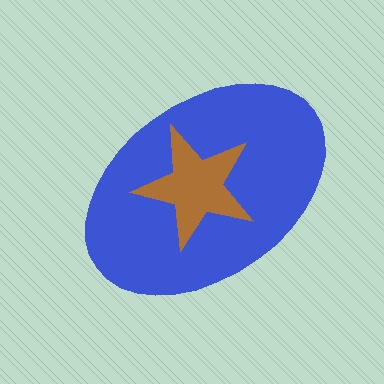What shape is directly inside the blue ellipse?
The brown star.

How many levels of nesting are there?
2.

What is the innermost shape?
The brown star.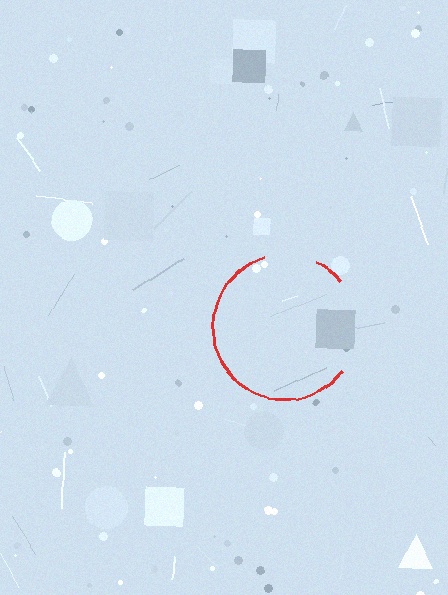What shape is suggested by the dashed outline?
The dashed outline suggests a circle.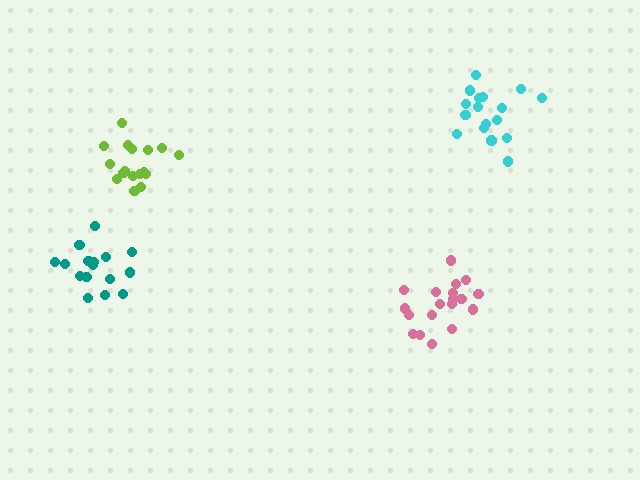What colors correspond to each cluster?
The clusters are colored: lime, teal, cyan, pink.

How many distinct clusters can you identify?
There are 4 distinct clusters.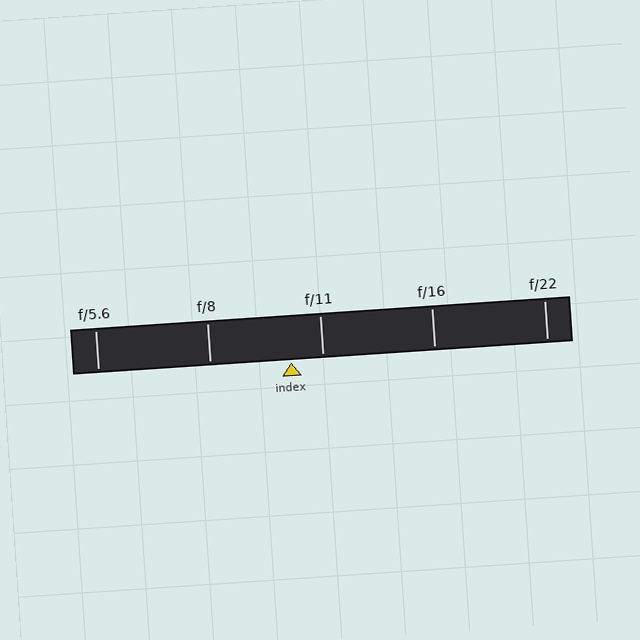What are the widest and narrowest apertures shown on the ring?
The widest aperture shown is f/5.6 and the narrowest is f/22.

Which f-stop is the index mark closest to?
The index mark is closest to f/11.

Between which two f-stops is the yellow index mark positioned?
The index mark is between f/8 and f/11.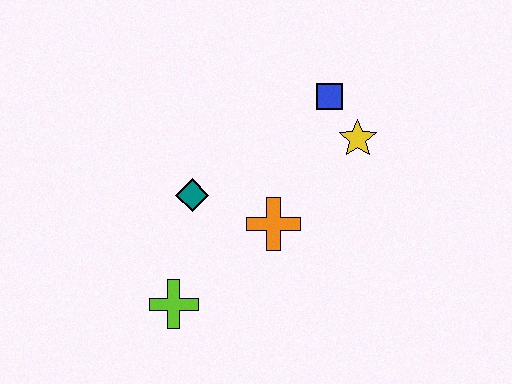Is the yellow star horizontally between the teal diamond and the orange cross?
No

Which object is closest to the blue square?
The yellow star is closest to the blue square.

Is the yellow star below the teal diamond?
No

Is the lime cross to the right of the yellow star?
No